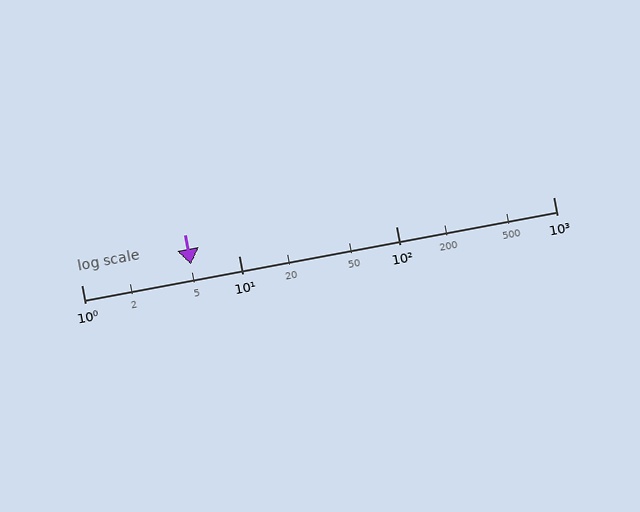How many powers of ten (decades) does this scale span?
The scale spans 3 decades, from 1 to 1000.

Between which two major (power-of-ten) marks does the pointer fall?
The pointer is between 1 and 10.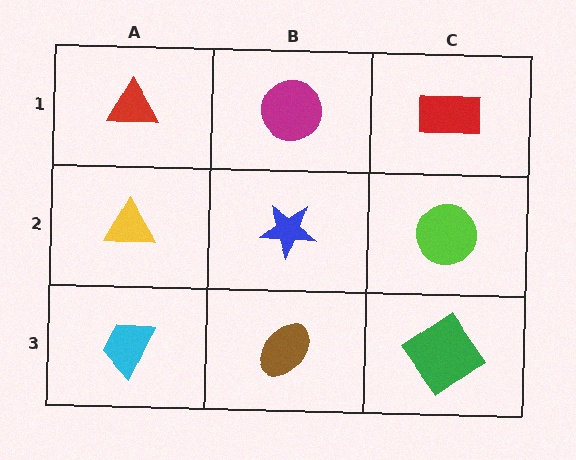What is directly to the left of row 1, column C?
A magenta circle.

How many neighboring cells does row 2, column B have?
4.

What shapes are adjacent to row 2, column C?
A red rectangle (row 1, column C), a green diamond (row 3, column C), a blue star (row 2, column B).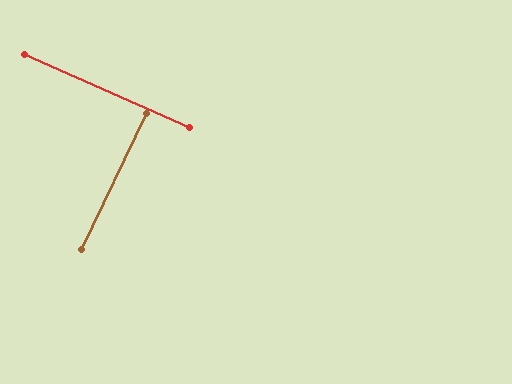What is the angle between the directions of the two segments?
Approximately 88 degrees.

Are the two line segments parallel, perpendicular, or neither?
Perpendicular — they meet at approximately 88°.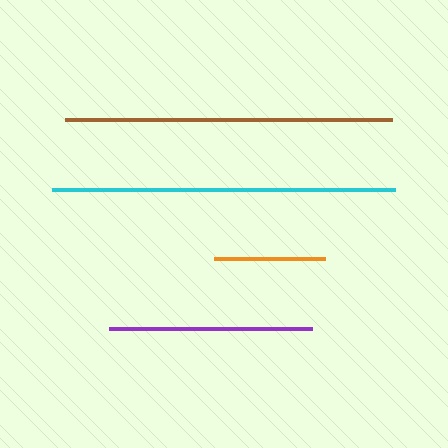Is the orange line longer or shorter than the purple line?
The purple line is longer than the orange line.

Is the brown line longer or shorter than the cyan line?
The cyan line is longer than the brown line.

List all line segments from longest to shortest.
From longest to shortest: cyan, brown, purple, orange.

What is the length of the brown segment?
The brown segment is approximately 327 pixels long.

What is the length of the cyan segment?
The cyan segment is approximately 343 pixels long.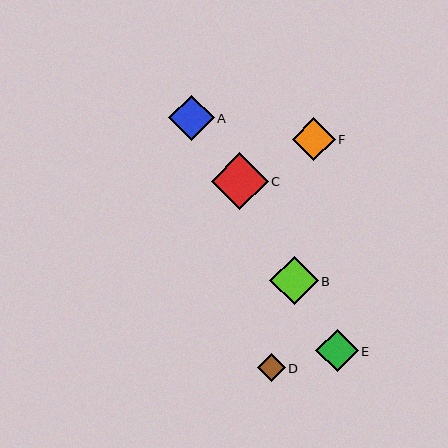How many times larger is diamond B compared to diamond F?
Diamond B is approximately 1.1 times the size of diamond F.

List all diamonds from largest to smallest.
From largest to smallest: C, B, A, F, E, D.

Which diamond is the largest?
Diamond C is the largest with a size of approximately 57 pixels.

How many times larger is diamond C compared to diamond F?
Diamond C is approximately 1.3 times the size of diamond F.